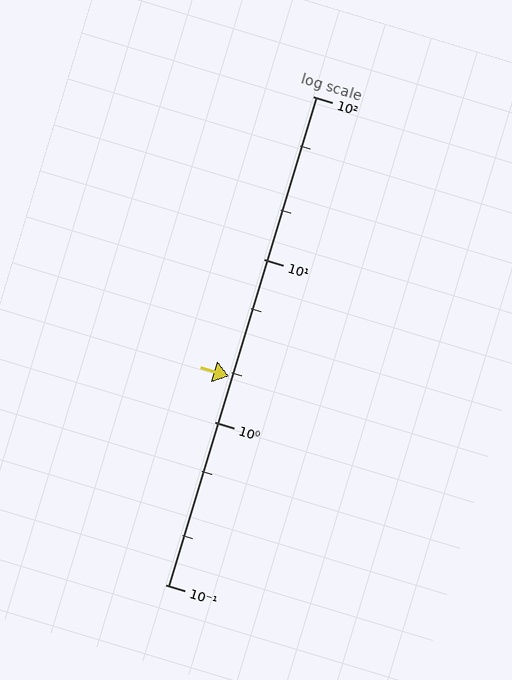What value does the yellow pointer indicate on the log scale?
The pointer indicates approximately 1.9.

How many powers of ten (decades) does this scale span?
The scale spans 3 decades, from 0.1 to 100.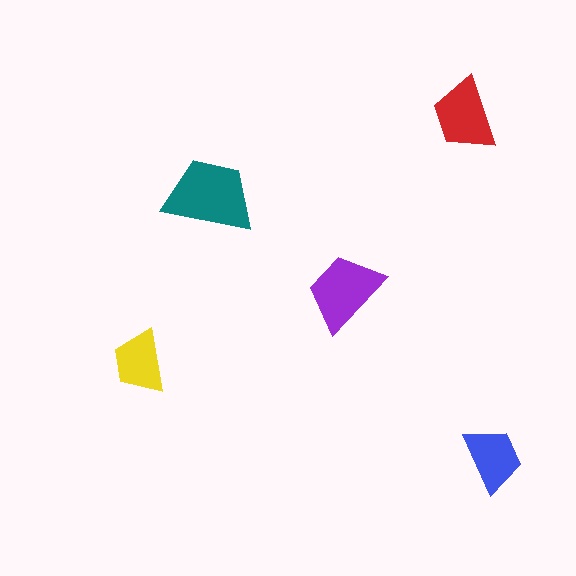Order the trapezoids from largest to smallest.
the teal one, the purple one, the red one, the blue one, the yellow one.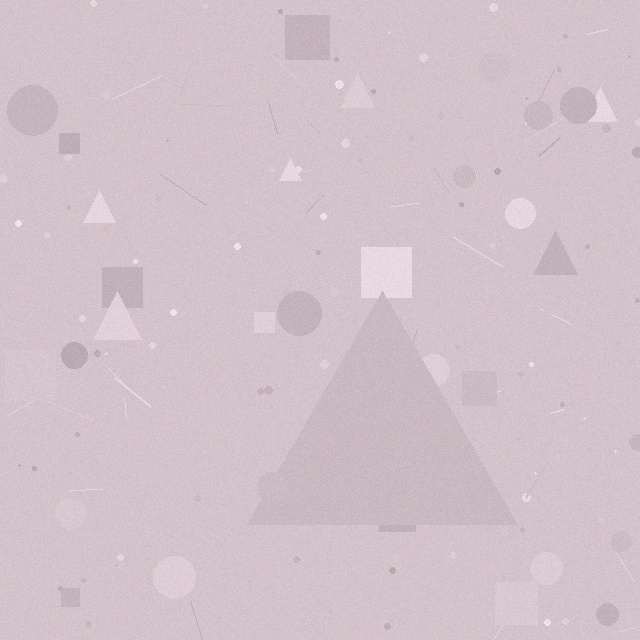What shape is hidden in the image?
A triangle is hidden in the image.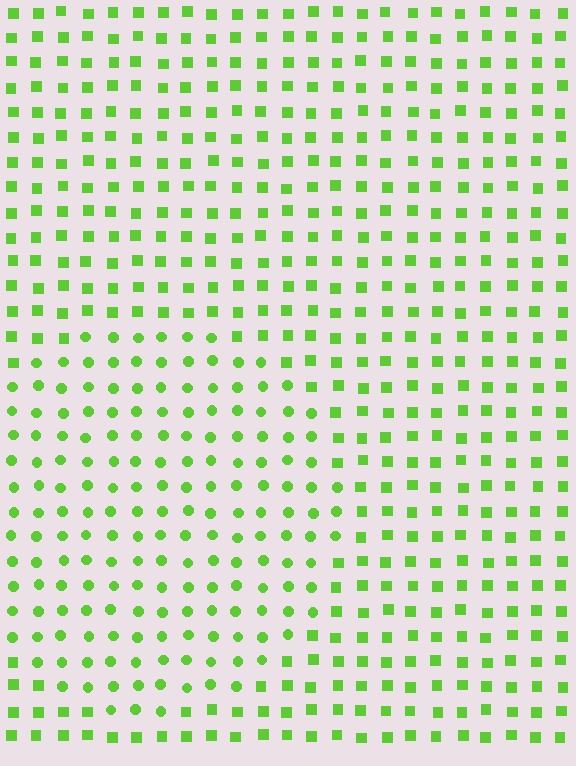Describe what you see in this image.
The image is filled with small lime elements arranged in a uniform grid. A circle-shaped region contains circles, while the surrounding area contains squares. The boundary is defined purely by the change in element shape.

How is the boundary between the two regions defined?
The boundary is defined by a change in element shape: circles inside vs. squares outside. All elements share the same color and spacing.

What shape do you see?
I see a circle.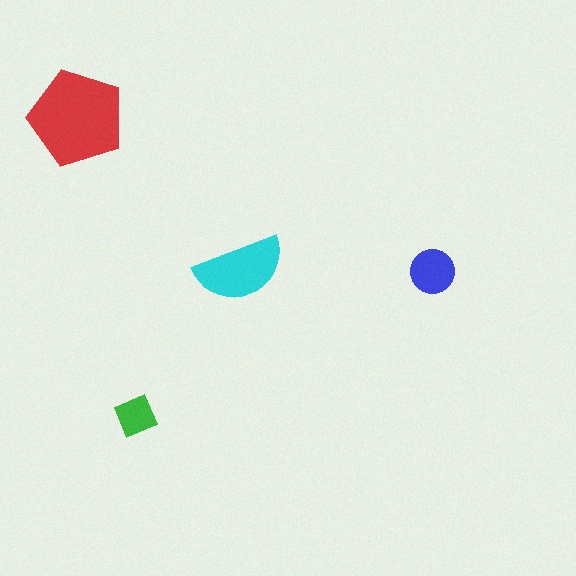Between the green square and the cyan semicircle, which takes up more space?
The cyan semicircle.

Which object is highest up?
The red pentagon is topmost.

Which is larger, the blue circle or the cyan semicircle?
The cyan semicircle.